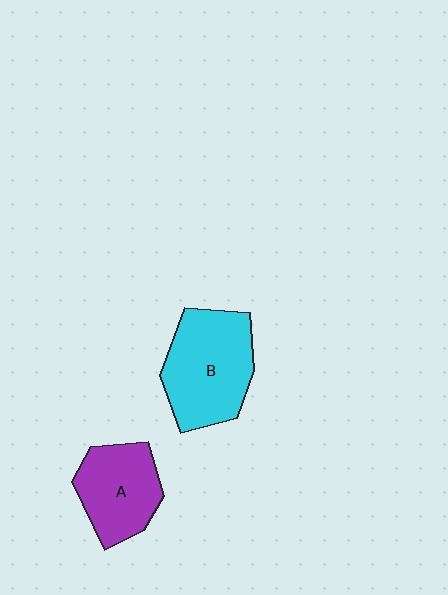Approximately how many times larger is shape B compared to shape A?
Approximately 1.3 times.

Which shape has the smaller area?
Shape A (purple).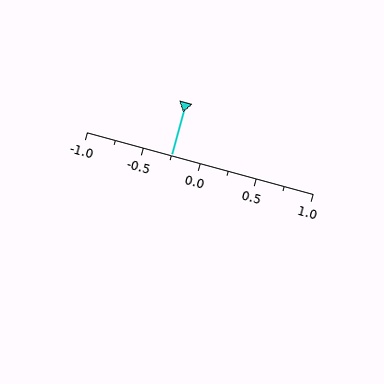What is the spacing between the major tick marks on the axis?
The major ticks are spaced 0.5 apart.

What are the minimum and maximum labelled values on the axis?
The axis runs from -1.0 to 1.0.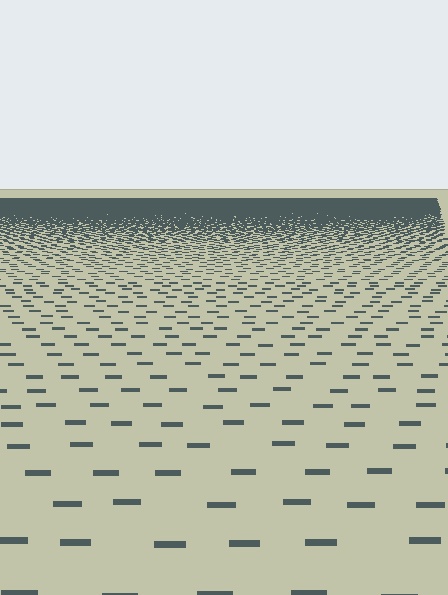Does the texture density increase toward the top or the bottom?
Density increases toward the top.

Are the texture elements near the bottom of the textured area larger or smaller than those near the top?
Larger. Near the bottom, elements are closer to the viewer and appear at a bigger on-screen size.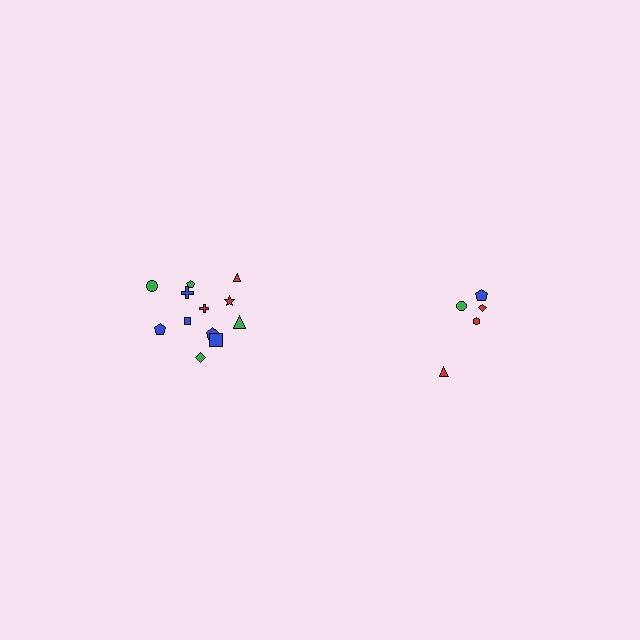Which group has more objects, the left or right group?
The left group.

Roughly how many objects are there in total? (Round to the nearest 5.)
Roughly 15 objects in total.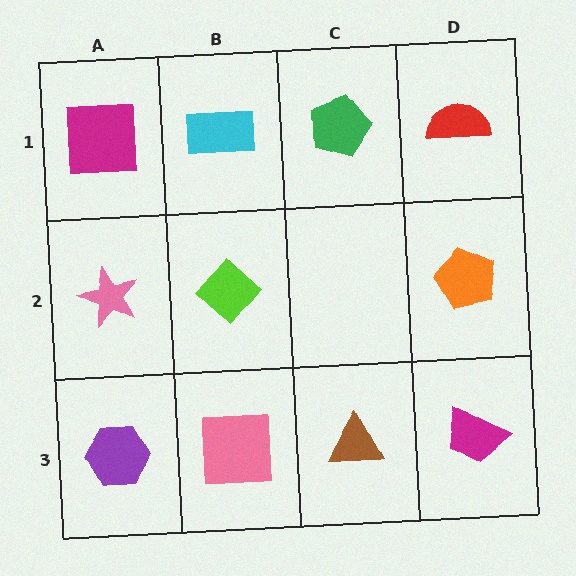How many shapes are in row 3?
4 shapes.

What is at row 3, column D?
A magenta trapezoid.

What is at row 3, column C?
A brown triangle.